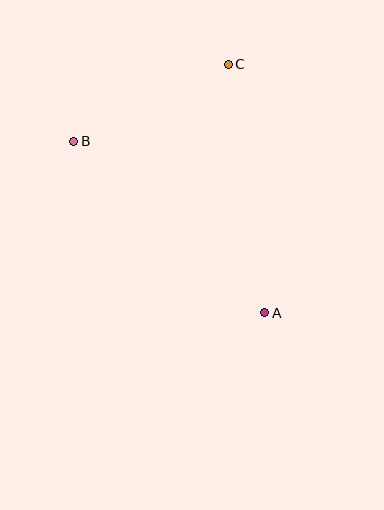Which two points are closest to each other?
Points B and C are closest to each other.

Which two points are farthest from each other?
Points A and B are farthest from each other.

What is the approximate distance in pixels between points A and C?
The distance between A and C is approximately 251 pixels.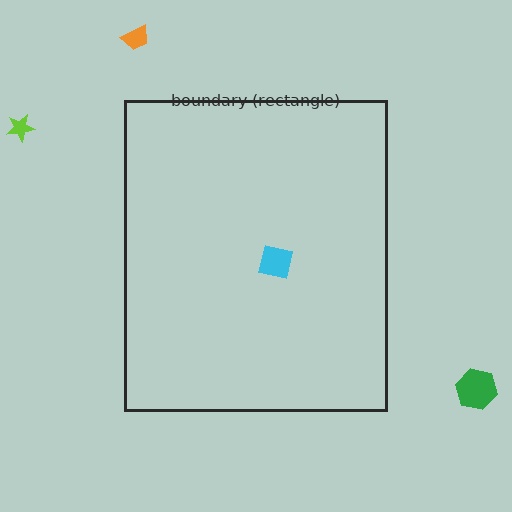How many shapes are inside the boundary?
1 inside, 3 outside.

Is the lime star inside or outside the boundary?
Outside.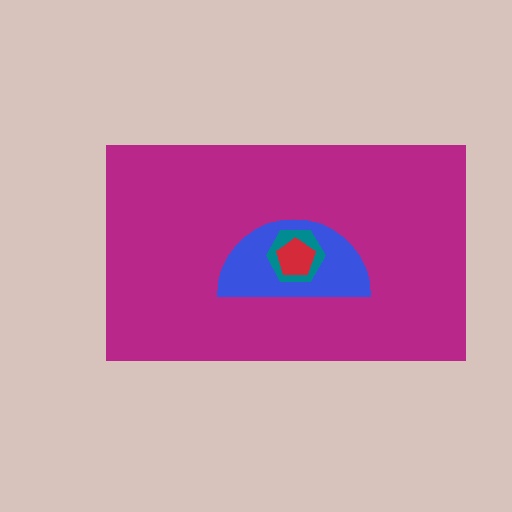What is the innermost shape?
The red pentagon.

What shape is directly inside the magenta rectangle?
The blue semicircle.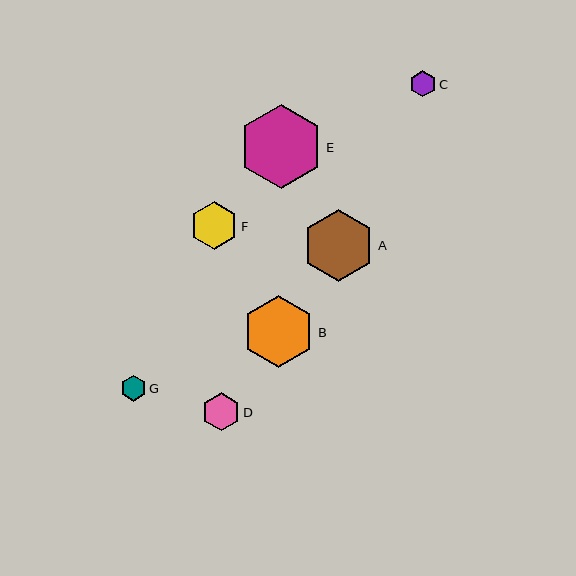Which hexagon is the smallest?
Hexagon G is the smallest with a size of approximately 26 pixels.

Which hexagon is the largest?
Hexagon E is the largest with a size of approximately 83 pixels.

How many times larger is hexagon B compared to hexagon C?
Hexagon B is approximately 2.8 times the size of hexagon C.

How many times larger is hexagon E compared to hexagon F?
Hexagon E is approximately 1.7 times the size of hexagon F.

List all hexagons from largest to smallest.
From largest to smallest: E, B, A, F, D, C, G.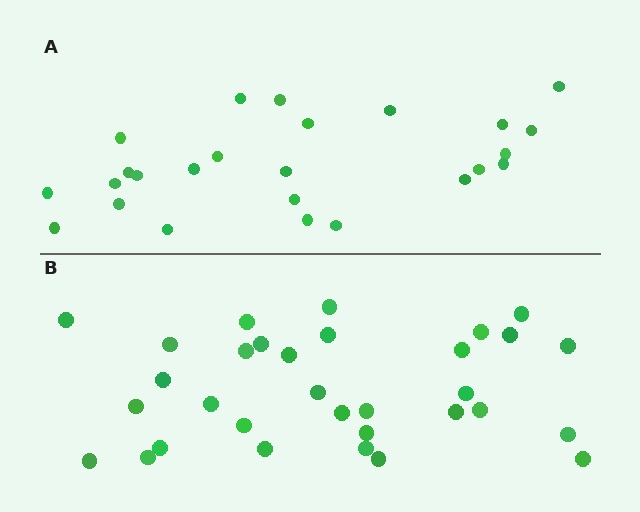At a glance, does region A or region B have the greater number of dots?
Region B (the bottom region) has more dots.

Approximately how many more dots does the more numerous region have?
Region B has roughly 8 or so more dots than region A.